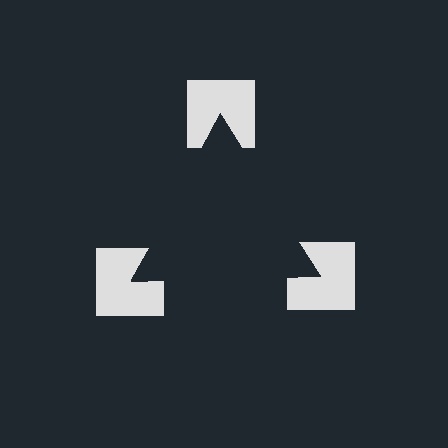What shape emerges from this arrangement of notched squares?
An illusory triangle — its edges are inferred from the aligned wedge cuts in the notched squares, not physically drawn.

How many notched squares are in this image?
There are 3 — one at each vertex of the illusory triangle.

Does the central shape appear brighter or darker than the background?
It typically appears slightly darker than the background, even though no actual brightness change is drawn.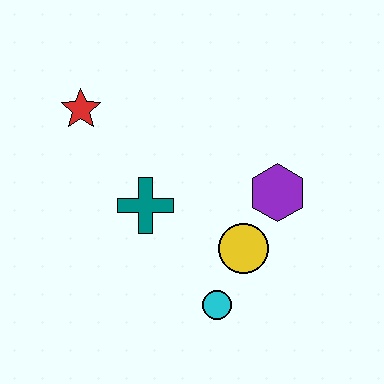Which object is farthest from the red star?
The cyan circle is farthest from the red star.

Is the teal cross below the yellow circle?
No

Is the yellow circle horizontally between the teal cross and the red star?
No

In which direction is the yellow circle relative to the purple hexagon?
The yellow circle is below the purple hexagon.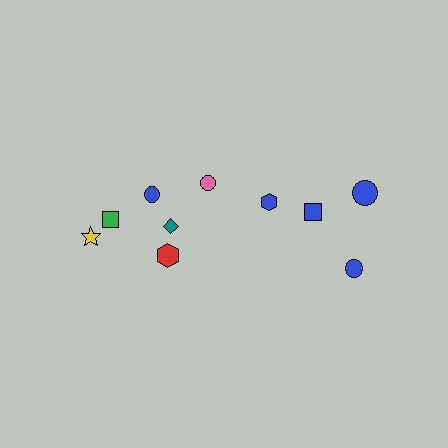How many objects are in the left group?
There are 6 objects.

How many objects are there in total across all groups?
There are 10 objects.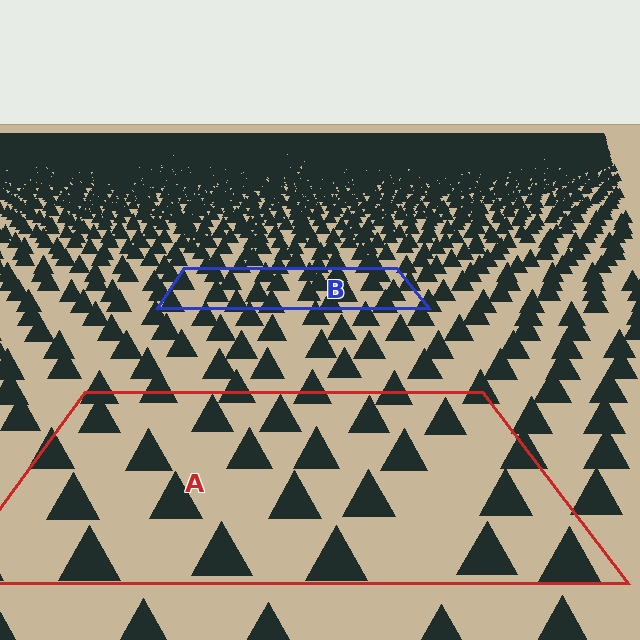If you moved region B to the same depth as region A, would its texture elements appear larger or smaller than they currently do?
They would appear larger. At a closer depth, the same texture elements are projected at a bigger on-screen size.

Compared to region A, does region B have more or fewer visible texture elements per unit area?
Region B has more texture elements per unit area — they are packed more densely because it is farther away.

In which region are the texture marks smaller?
The texture marks are smaller in region B, because it is farther away.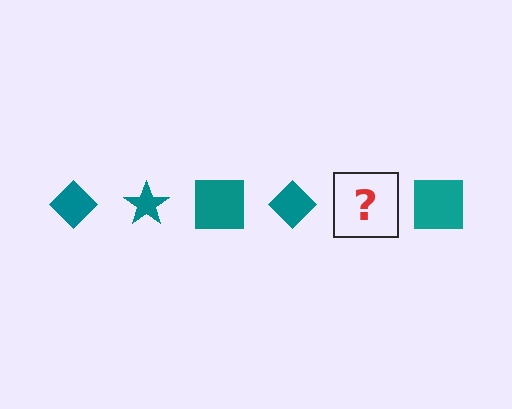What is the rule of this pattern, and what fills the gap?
The rule is that the pattern cycles through diamond, star, square shapes in teal. The gap should be filled with a teal star.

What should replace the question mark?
The question mark should be replaced with a teal star.